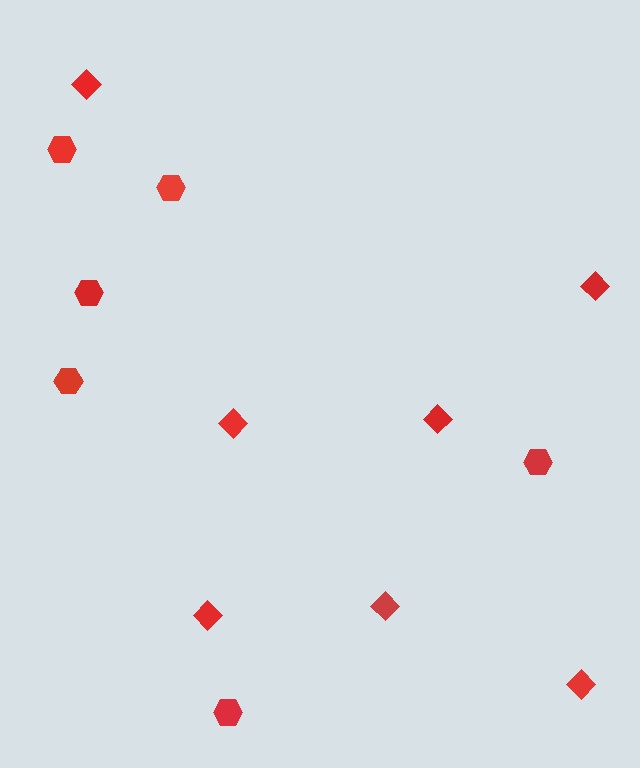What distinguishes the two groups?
There are 2 groups: one group of hexagons (6) and one group of diamonds (7).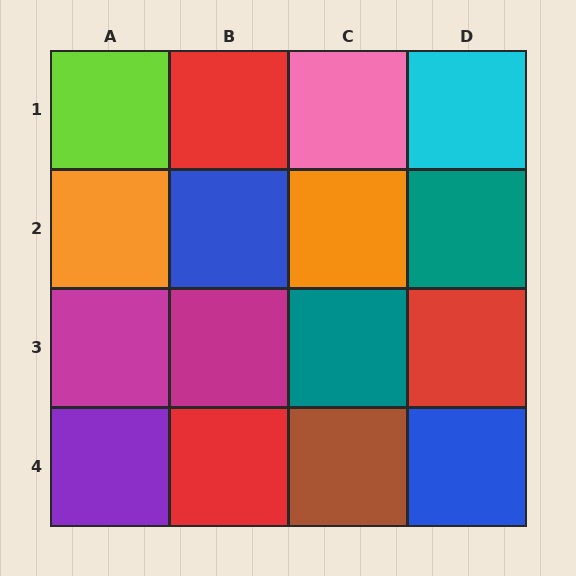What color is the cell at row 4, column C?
Brown.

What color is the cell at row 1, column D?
Cyan.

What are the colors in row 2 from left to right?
Orange, blue, orange, teal.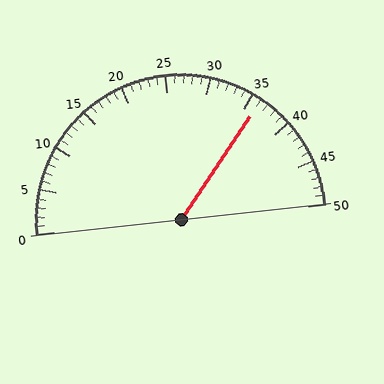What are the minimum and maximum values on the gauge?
The gauge ranges from 0 to 50.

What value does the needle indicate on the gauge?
The needle indicates approximately 36.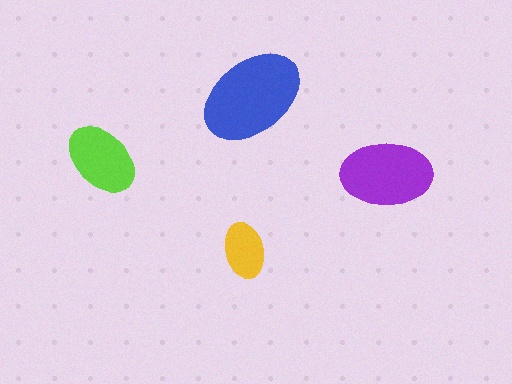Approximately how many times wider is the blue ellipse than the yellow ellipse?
About 2 times wider.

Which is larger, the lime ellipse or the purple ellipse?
The purple one.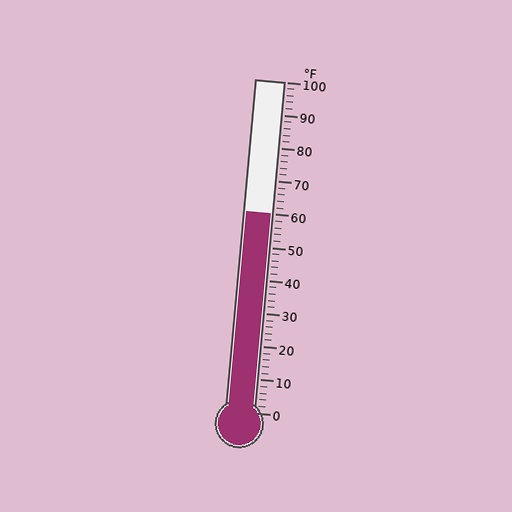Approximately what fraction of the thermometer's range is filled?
The thermometer is filled to approximately 60% of its range.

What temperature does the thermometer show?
The thermometer shows approximately 60°F.